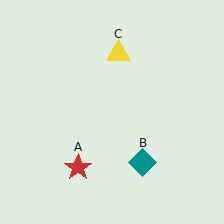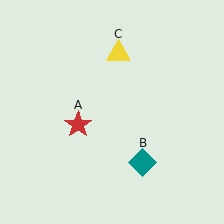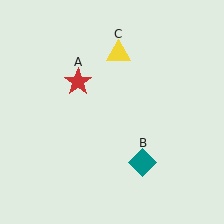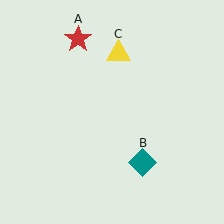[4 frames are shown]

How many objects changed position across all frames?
1 object changed position: red star (object A).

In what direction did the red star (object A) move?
The red star (object A) moved up.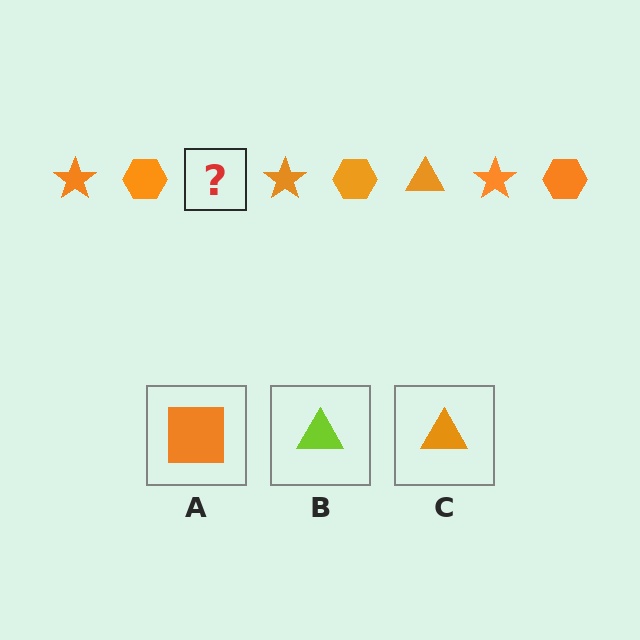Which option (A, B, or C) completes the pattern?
C.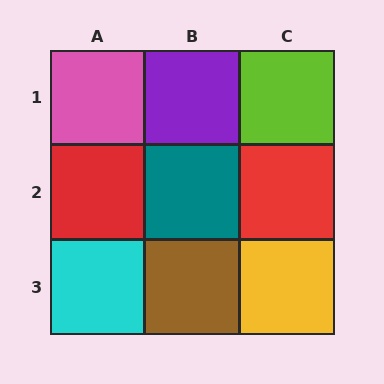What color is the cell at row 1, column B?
Purple.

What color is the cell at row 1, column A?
Pink.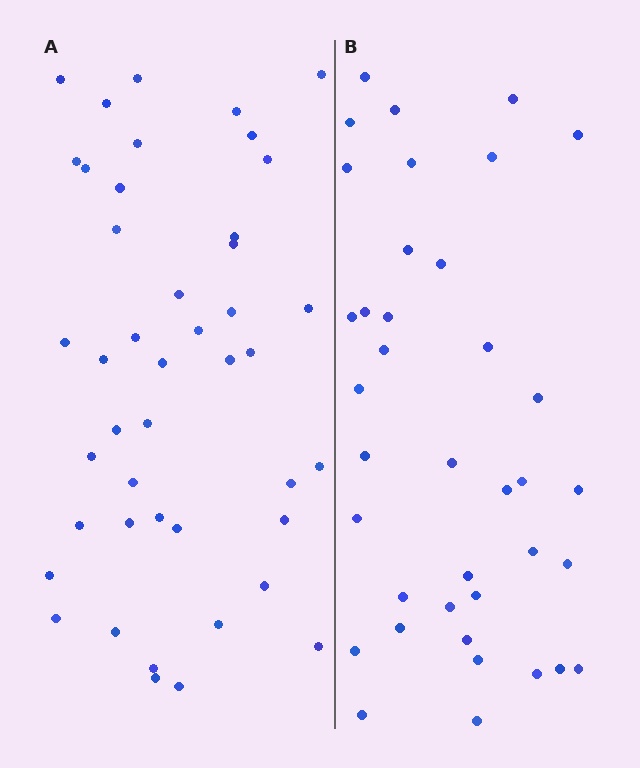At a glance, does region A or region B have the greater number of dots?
Region A (the left region) has more dots.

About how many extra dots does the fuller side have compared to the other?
Region A has about 6 more dots than region B.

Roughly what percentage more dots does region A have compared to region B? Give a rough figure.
About 15% more.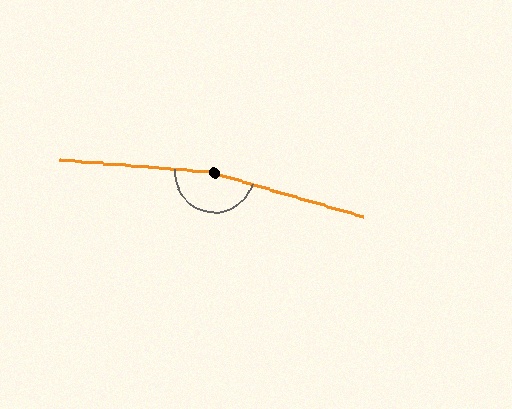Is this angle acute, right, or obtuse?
It is obtuse.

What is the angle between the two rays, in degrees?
Approximately 168 degrees.